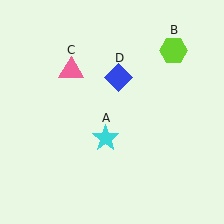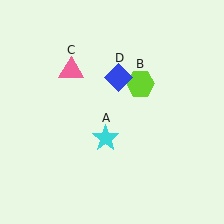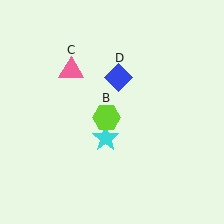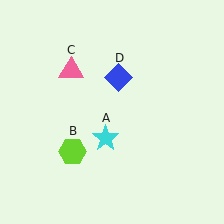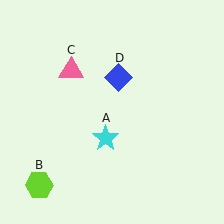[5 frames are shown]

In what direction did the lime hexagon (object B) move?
The lime hexagon (object B) moved down and to the left.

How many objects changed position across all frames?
1 object changed position: lime hexagon (object B).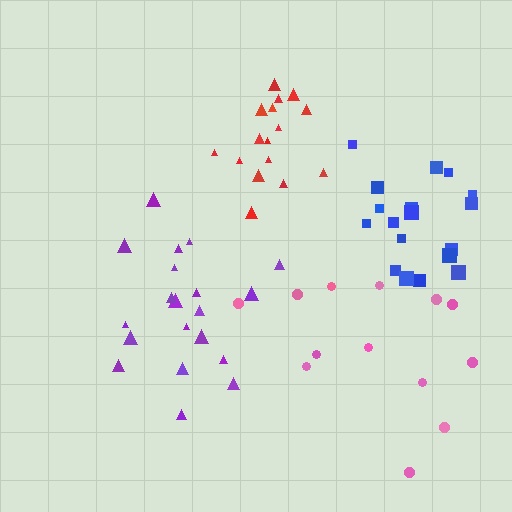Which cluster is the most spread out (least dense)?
Pink.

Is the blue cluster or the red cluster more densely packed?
Red.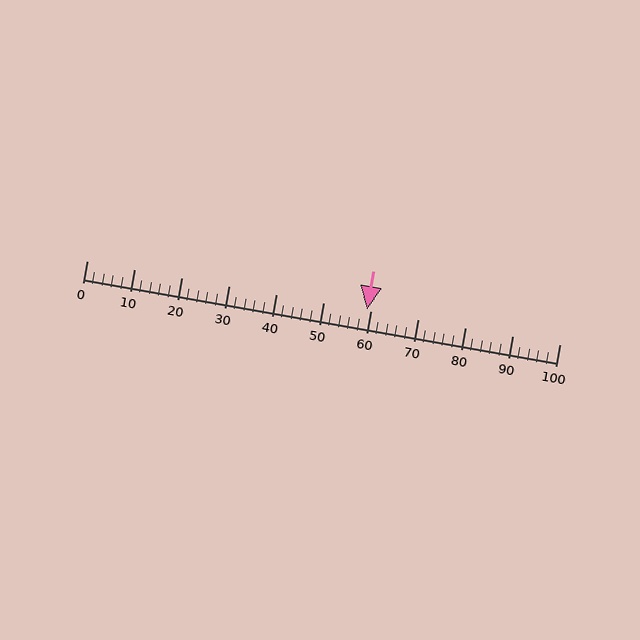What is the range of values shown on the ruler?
The ruler shows values from 0 to 100.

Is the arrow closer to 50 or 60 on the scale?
The arrow is closer to 60.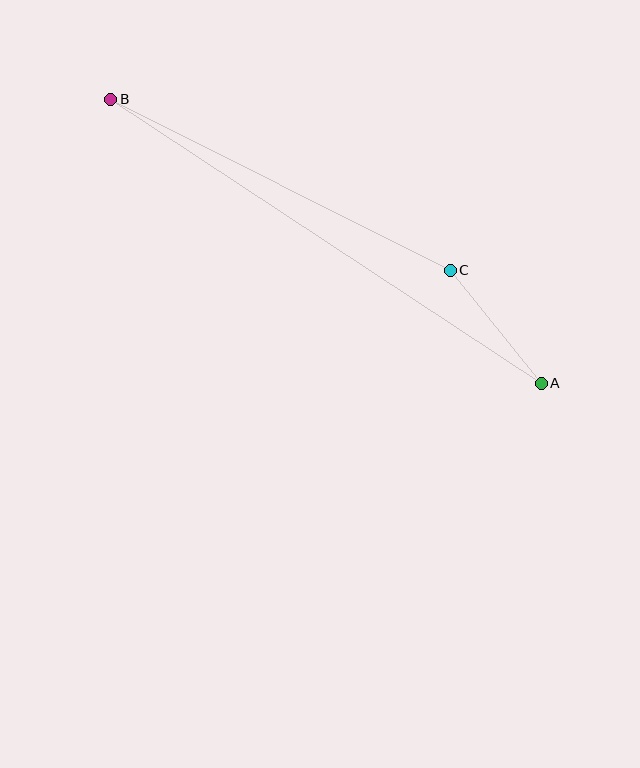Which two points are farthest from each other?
Points A and B are farthest from each other.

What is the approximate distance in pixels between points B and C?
The distance between B and C is approximately 380 pixels.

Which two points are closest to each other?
Points A and C are closest to each other.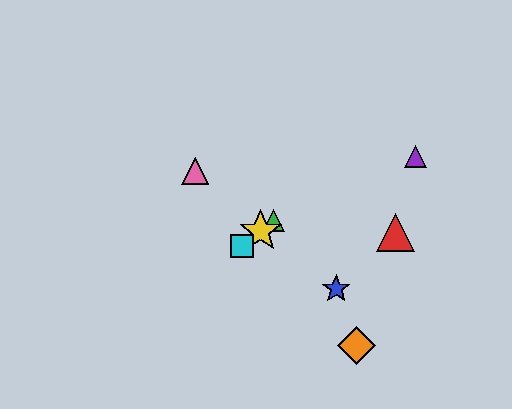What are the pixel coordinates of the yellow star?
The yellow star is at (261, 231).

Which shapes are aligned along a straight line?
The green triangle, the yellow star, the cyan square are aligned along a straight line.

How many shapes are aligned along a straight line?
3 shapes (the green triangle, the yellow star, the cyan square) are aligned along a straight line.